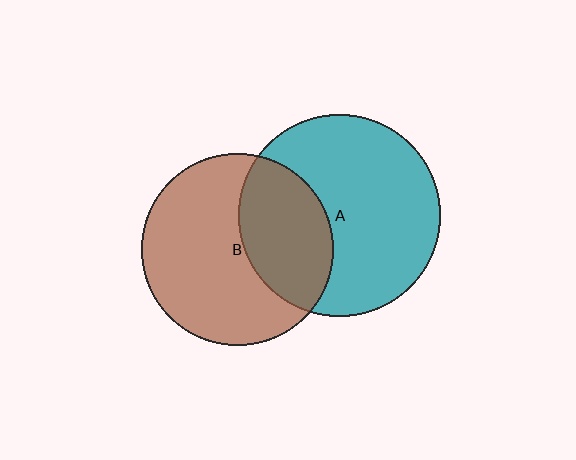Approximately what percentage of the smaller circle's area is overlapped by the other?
Approximately 35%.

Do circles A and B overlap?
Yes.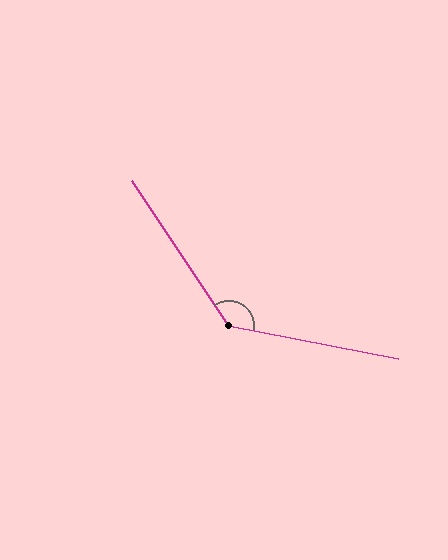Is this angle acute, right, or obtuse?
It is obtuse.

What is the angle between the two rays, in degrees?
Approximately 135 degrees.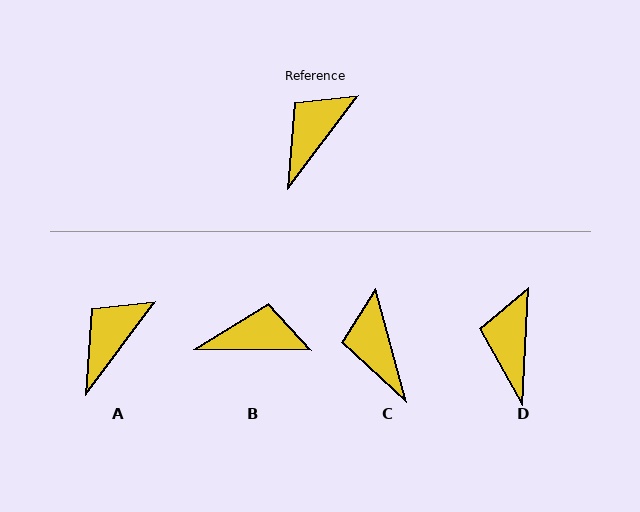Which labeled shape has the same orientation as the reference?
A.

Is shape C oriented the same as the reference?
No, it is off by about 52 degrees.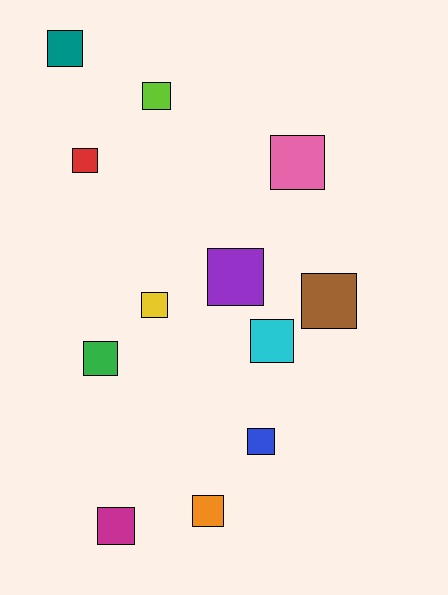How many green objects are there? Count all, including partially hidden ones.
There is 1 green object.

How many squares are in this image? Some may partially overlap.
There are 12 squares.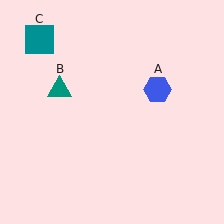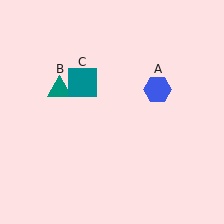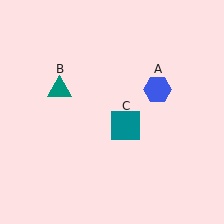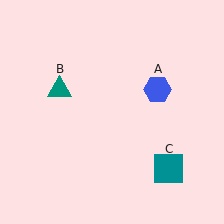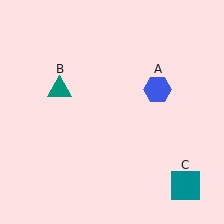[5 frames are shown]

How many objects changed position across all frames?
1 object changed position: teal square (object C).